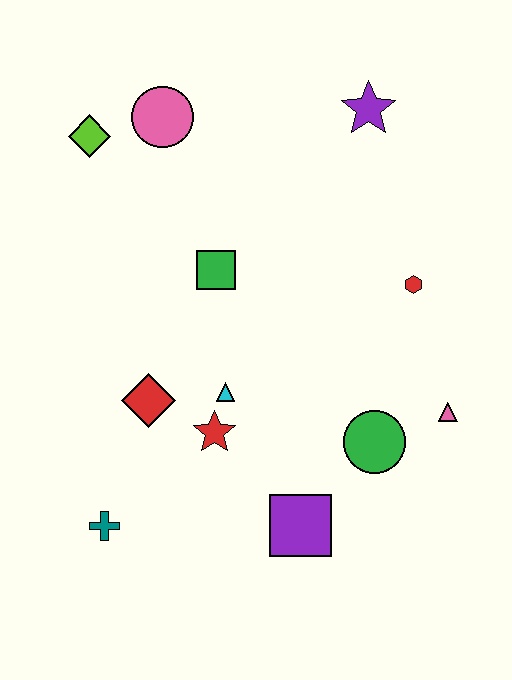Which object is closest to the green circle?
The pink triangle is closest to the green circle.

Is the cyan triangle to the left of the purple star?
Yes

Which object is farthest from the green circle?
The lime diamond is farthest from the green circle.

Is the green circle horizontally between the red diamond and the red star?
No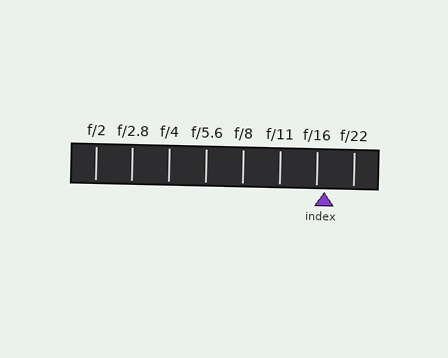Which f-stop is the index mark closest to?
The index mark is closest to f/16.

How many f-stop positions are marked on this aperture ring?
There are 8 f-stop positions marked.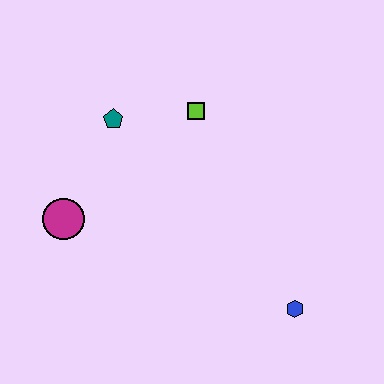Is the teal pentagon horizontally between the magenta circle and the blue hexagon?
Yes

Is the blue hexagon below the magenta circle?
Yes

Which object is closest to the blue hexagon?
The lime square is closest to the blue hexagon.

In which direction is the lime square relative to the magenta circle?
The lime square is to the right of the magenta circle.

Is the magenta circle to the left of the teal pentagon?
Yes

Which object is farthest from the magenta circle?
The blue hexagon is farthest from the magenta circle.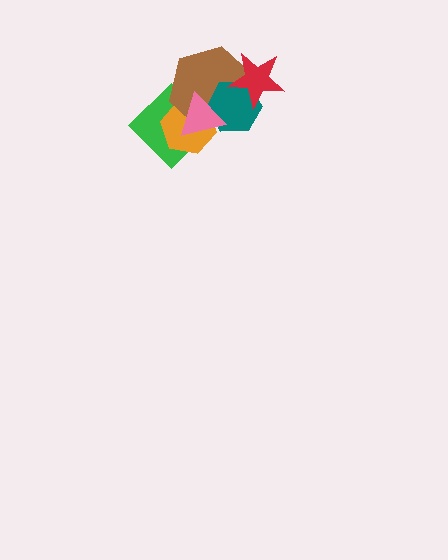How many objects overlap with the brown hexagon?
5 objects overlap with the brown hexagon.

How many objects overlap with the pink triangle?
4 objects overlap with the pink triangle.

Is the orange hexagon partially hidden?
Yes, it is partially covered by another shape.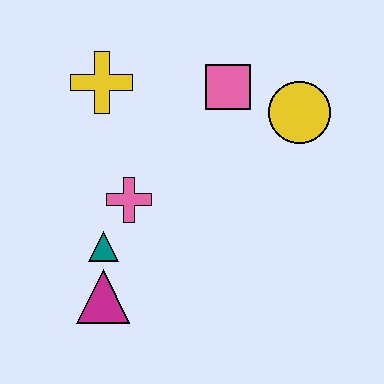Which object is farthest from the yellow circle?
The magenta triangle is farthest from the yellow circle.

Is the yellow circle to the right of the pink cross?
Yes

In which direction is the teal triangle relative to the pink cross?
The teal triangle is below the pink cross.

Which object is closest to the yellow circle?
The pink square is closest to the yellow circle.